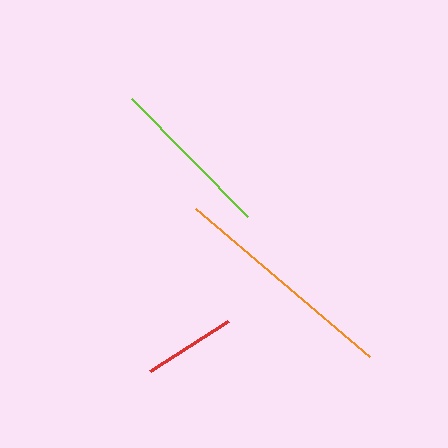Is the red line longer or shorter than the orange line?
The orange line is longer than the red line.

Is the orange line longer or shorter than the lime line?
The orange line is longer than the lime line.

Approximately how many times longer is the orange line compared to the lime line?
The orange line is approximately 1.4 times the length of the lime line.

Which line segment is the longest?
The orange line is the longest at approximately 228 pixels.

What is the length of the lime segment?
The lime segment is approximately 166 pixels long.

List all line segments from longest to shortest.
From longest to shortest: orange, lime, red.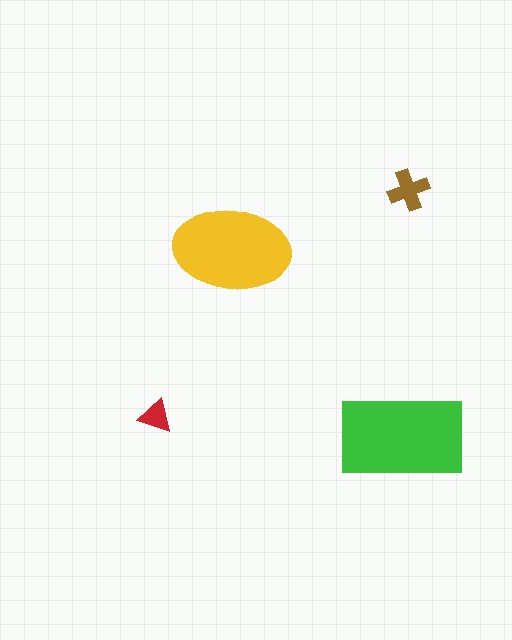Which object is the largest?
The green rectangle.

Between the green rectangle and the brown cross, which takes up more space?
The green rectangle.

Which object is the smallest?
The red triangle.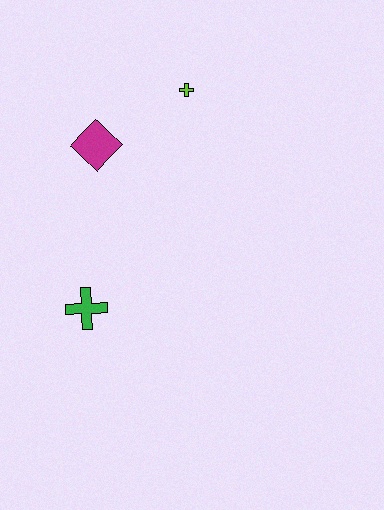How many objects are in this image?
There are 3 objects.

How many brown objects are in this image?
There are no brown objects.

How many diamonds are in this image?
There is 1 diamond.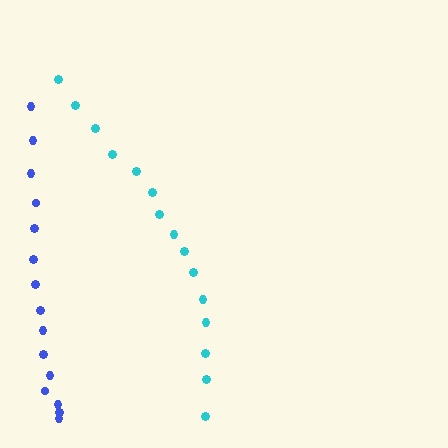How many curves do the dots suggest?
There are 2 distinct paths.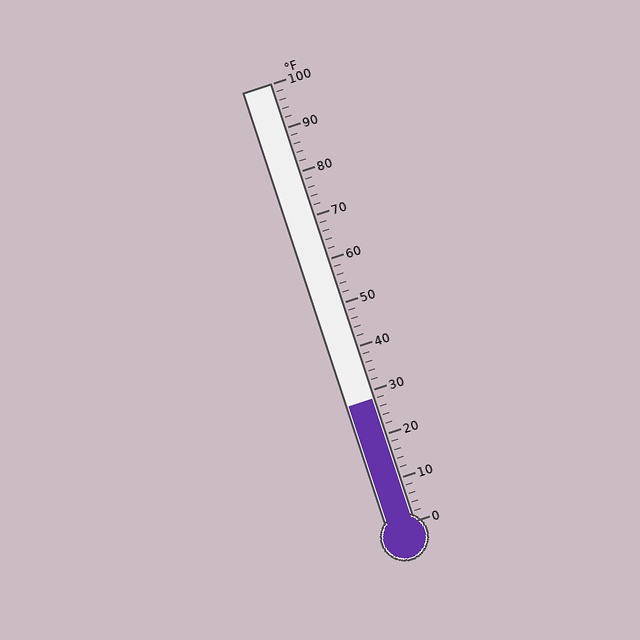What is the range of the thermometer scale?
The thermometer scale ranges from 0°F to 100°F.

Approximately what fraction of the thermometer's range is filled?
The thermometer is filled to approximately 30% of its range.